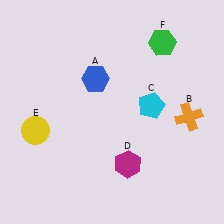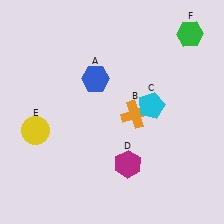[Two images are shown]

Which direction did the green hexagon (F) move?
The green hexagon (F) moved right.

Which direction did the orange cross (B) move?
The orange cross (B) moved left.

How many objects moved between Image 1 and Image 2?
2 objects moved between the two images.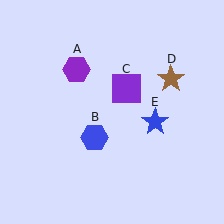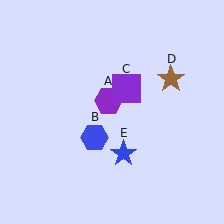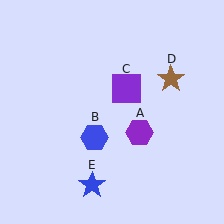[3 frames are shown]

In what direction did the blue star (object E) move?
The blue star (object E) moved down and to the left.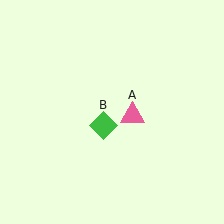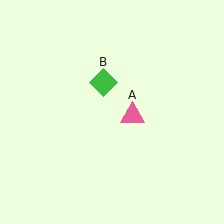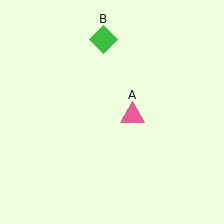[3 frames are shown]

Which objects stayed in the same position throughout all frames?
Pink triangle (object A) remained stationary.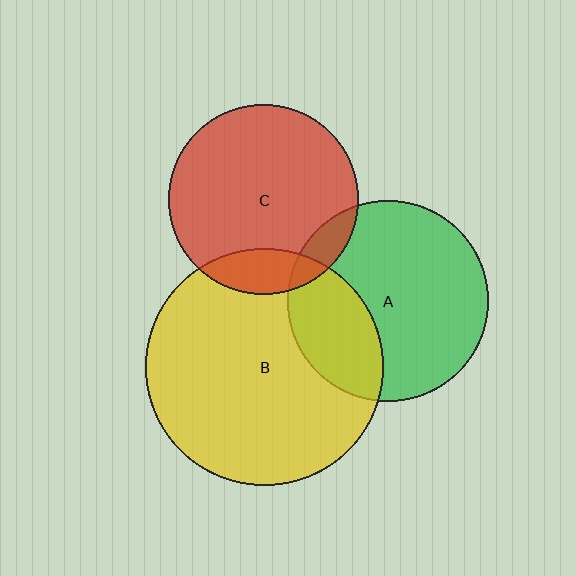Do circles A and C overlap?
Yes.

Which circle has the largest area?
Circle B (yellow).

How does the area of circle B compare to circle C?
Approximately 1.6 times.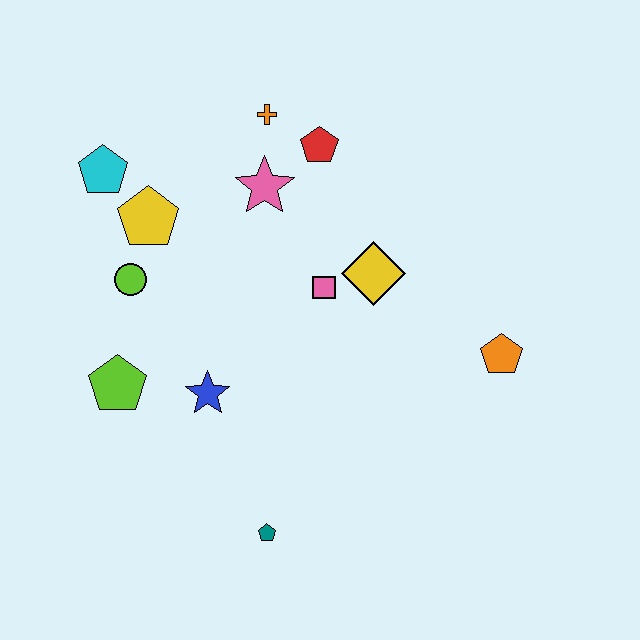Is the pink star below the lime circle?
No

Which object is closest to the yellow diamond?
The pink square is closest to the yellow diamond.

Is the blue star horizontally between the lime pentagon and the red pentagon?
Yes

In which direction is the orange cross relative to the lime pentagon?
The orange cross is above the lime pentagon.